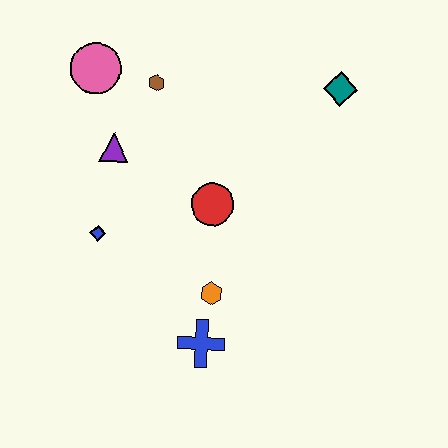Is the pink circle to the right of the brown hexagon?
No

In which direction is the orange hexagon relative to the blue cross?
The orange hexagon is above the blue cross.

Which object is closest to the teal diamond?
The red circle is closest to the teal diamond.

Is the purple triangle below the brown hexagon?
Yes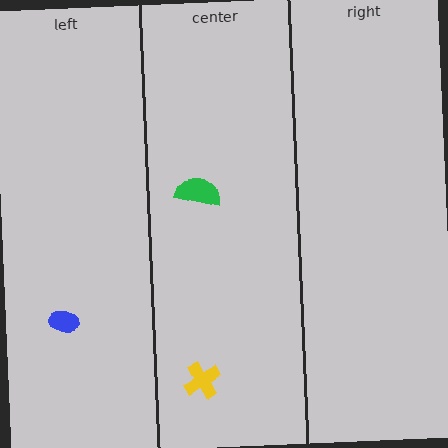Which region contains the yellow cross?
The center region.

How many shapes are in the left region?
1.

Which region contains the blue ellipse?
The left region.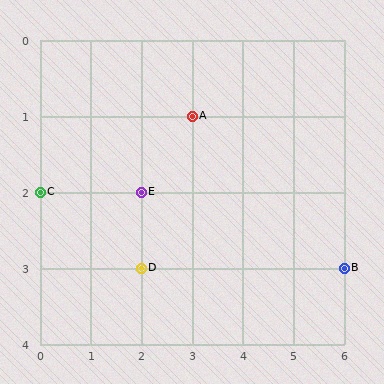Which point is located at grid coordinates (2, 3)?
Point D is at (2, 3).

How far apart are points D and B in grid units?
Points D and B are 4 columns apart.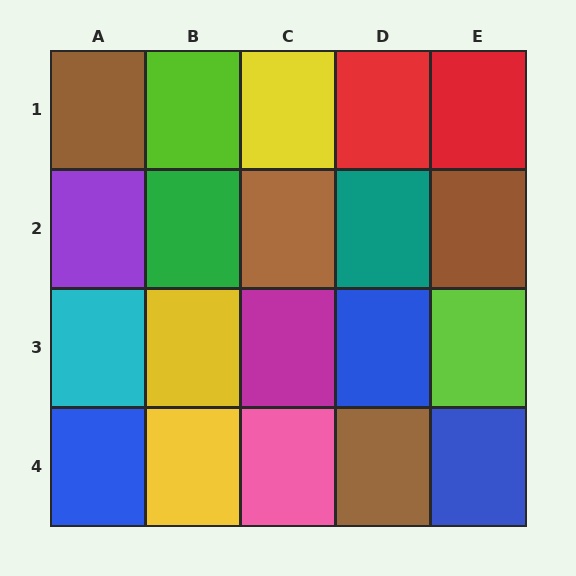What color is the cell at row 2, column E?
Brown.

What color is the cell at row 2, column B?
Green.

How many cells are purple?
1 cell is purple.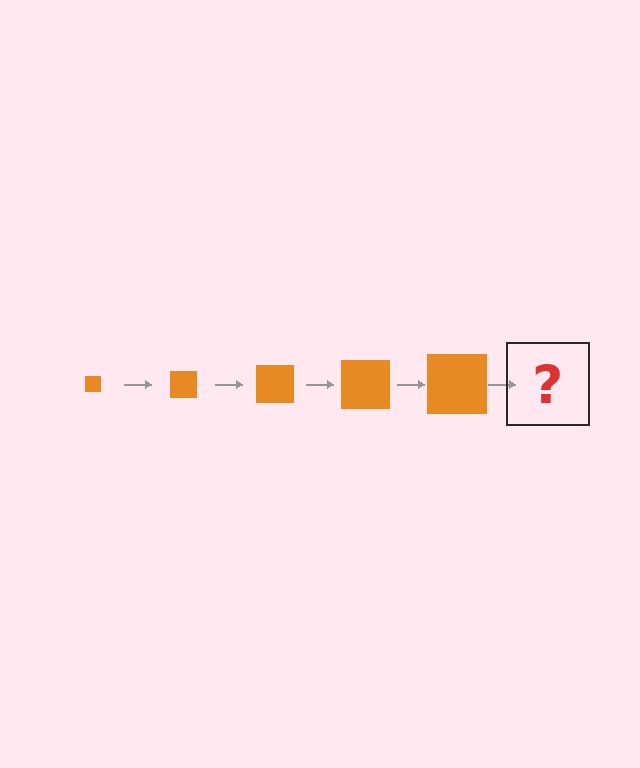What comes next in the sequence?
The next element should be an orange square, larger than the previous one.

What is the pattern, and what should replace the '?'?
The pattern is that the square gets progressively larger each step. The '?' should be an orange square, larger than the previous one.